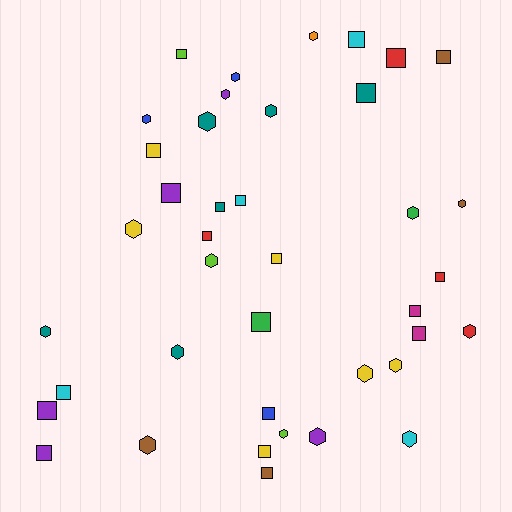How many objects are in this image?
There are 40 objects.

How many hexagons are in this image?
There are 19 hexagons.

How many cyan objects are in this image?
There are 4 cyan objects.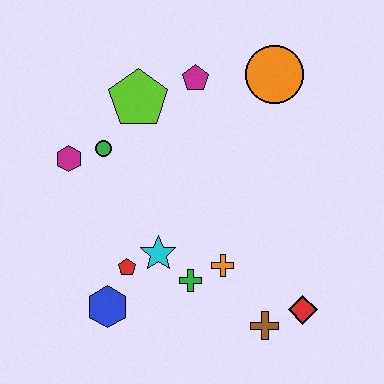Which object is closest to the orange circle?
The magenta pentagon is closest to the orange circle.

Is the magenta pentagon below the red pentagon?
No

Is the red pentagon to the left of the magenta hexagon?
No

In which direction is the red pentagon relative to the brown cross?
The red pentagon is to the left of the brown cross.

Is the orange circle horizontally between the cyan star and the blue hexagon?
No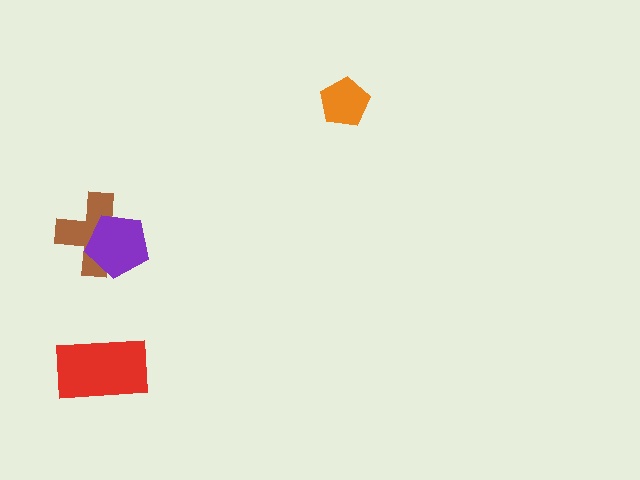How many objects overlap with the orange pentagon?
0 objects overlap with the orange pentagon.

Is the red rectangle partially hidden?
No, no other shape covers it.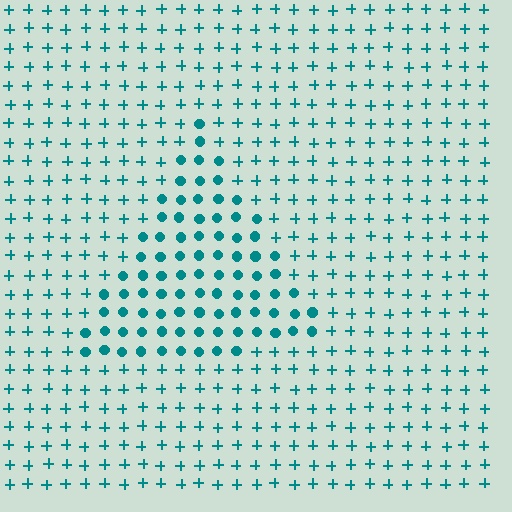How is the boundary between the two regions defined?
The boundary is defined by a change in element shape: circles inside vs. plus signs outside. All elements share the same color and spacing.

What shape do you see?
I see a triangle.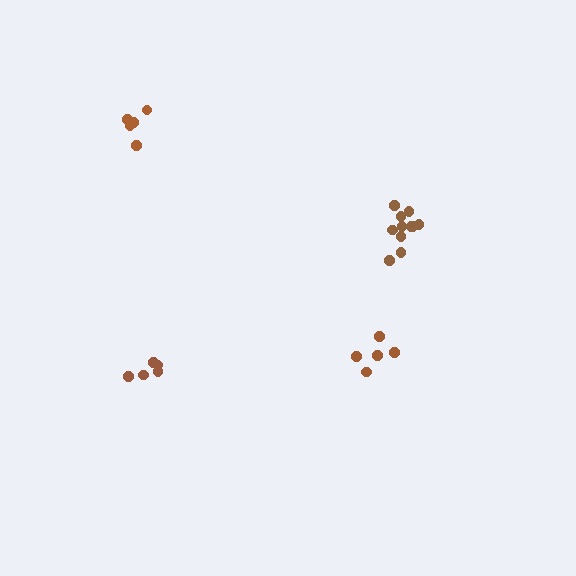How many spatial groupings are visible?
There are 4 spatial groupings.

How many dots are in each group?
Group 1: 5 dots, Group 2: 11 dots, Group 3: 5 dots, Group 4: 5 dots (26 total).